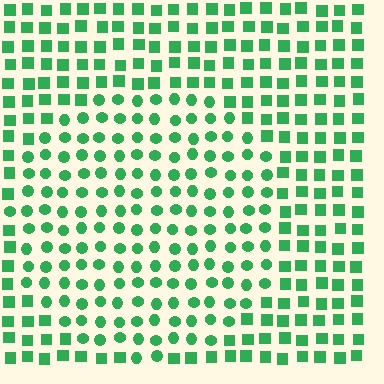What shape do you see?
I see a circle.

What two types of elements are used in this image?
The image uses circles inside the circle region and squares outside it.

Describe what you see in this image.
The image is filled with small green elements arranged in a uniform grid. A circle-shaped region contains circles, while the surrounding area contains squares. The boundary is defined purely by the change in element shape.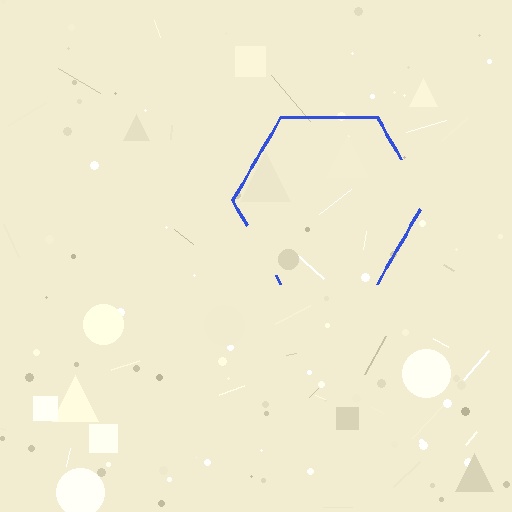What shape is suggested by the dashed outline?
The dashed outline suggests a hexagon.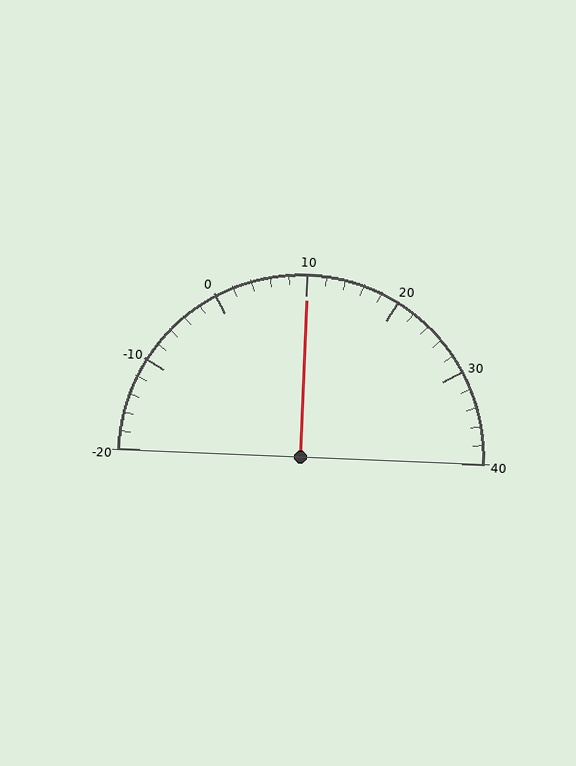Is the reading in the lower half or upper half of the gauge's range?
The reading is in the upper half of the range (-20 to 40).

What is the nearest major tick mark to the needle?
The nearest major tick mark is 10.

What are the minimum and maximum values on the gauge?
The gauge ranges from -20 to 40.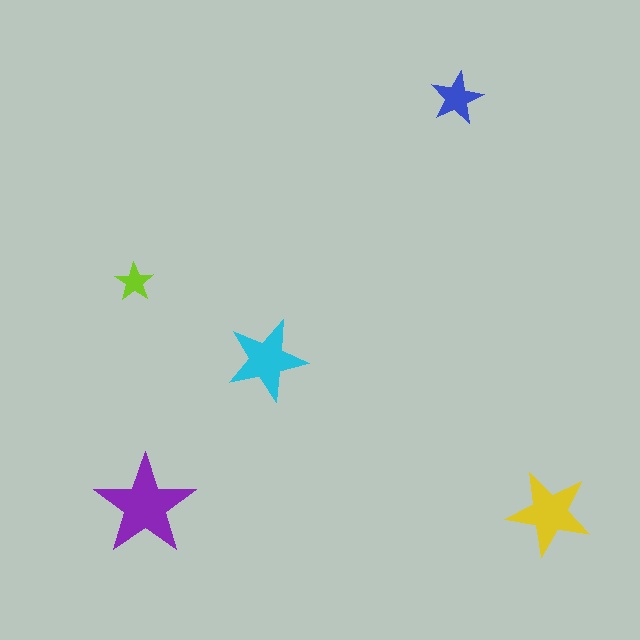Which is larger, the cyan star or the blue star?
The cyan one.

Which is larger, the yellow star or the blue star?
The yellow one.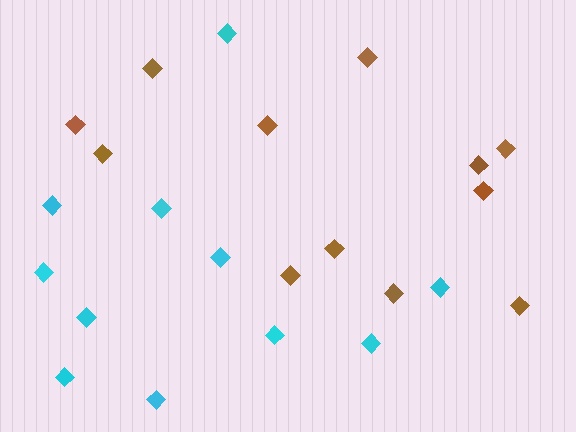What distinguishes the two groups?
There are 2 groups: one group of brown diamonds (12) and one group of cyan diamonds (11).